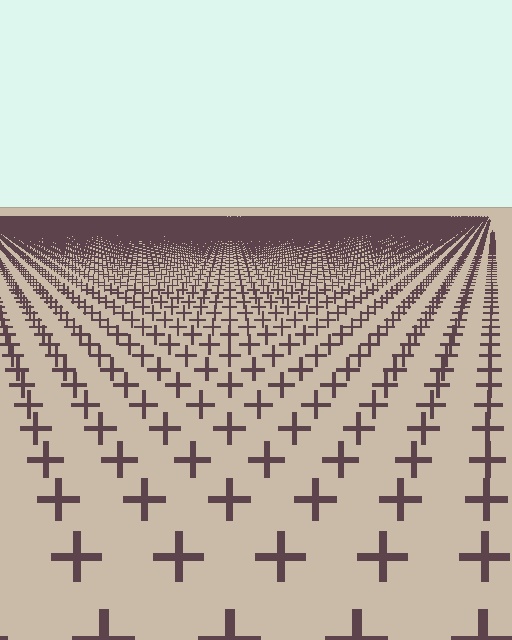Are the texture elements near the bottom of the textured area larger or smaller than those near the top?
Larger. Near the bottom, elements are closer to the viewer and appear at a bigger on-screen size.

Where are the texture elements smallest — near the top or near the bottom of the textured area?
Near the top.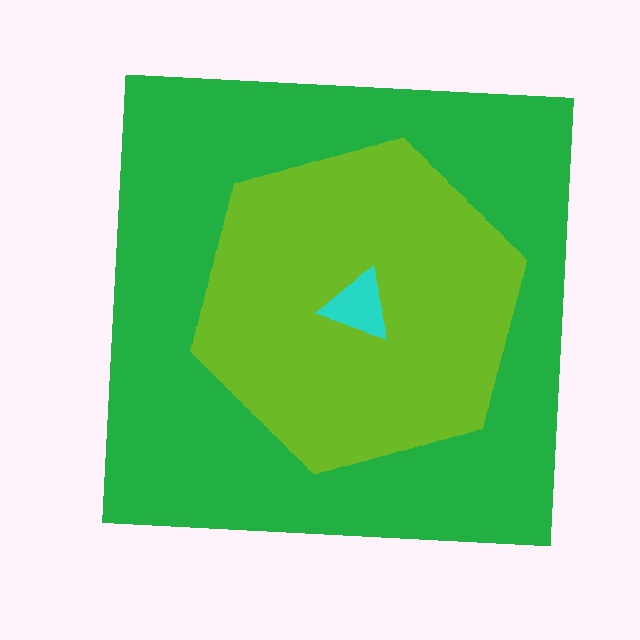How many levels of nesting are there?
3.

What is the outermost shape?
The green square.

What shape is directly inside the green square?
The lime hexagon.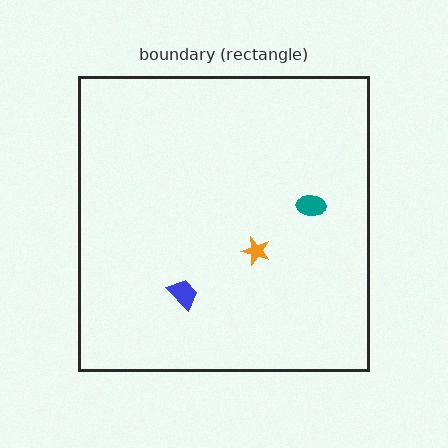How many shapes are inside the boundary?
3 inside, 0 outside.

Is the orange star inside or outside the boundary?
Inside.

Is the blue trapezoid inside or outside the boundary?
Inside.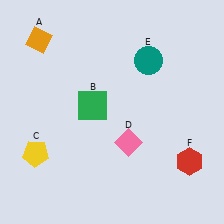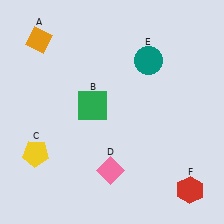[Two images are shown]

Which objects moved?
The objects that moved are: the pink diamond (D), the red hexagon (F).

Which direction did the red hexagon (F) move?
The red hexagon (F) moved down.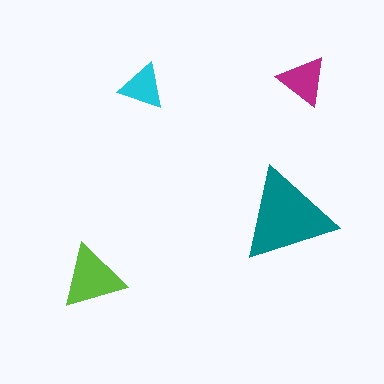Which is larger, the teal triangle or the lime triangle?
The teal one.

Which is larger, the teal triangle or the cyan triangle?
The teal one.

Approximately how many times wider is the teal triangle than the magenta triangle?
About 2 times wider.